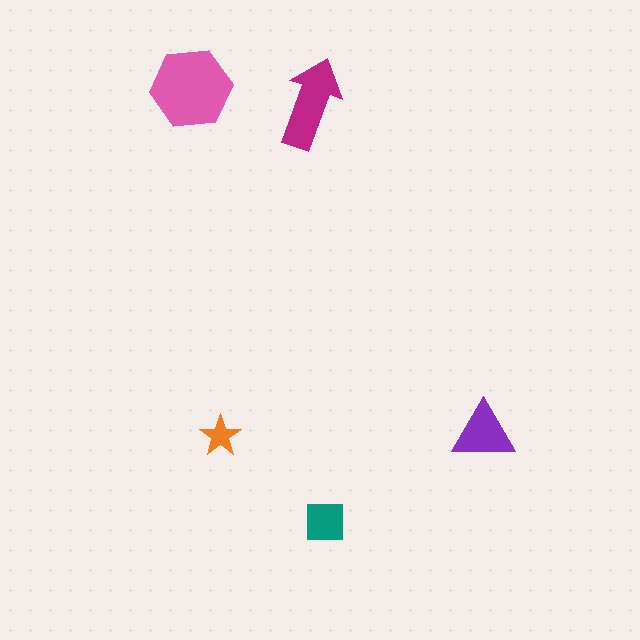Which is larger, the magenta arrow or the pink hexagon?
The pink hexagon.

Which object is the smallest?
The orange star.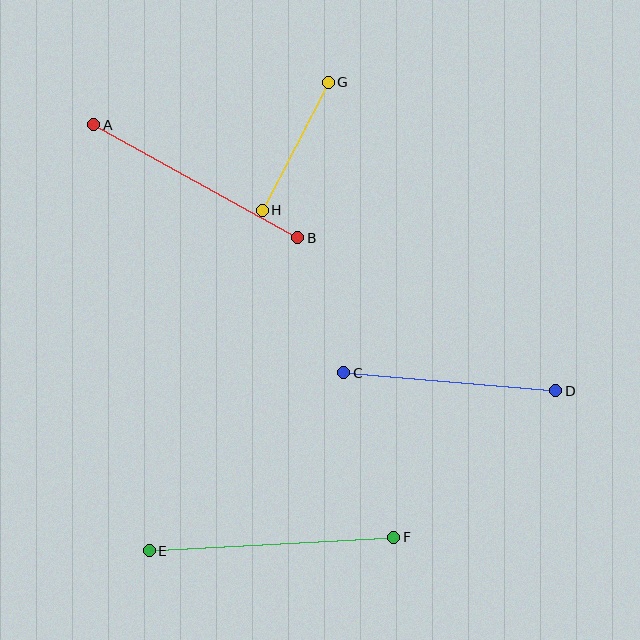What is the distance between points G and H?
The distance is approximately 144 pixels.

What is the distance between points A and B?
The distance is approximately 233 pixels.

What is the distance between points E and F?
The distance is approximately 245 pixels.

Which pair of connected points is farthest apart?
Points E and F are farthest apart.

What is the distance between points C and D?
The distance is approximately 213 pixels.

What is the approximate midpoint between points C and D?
The midpoint is at approximately (450, 382) pixels.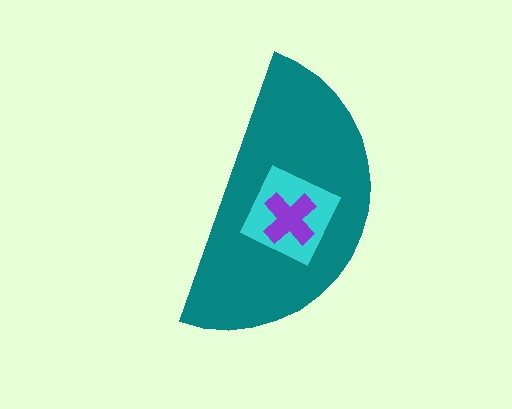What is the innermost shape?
The purple cross.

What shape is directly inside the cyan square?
The purple cross.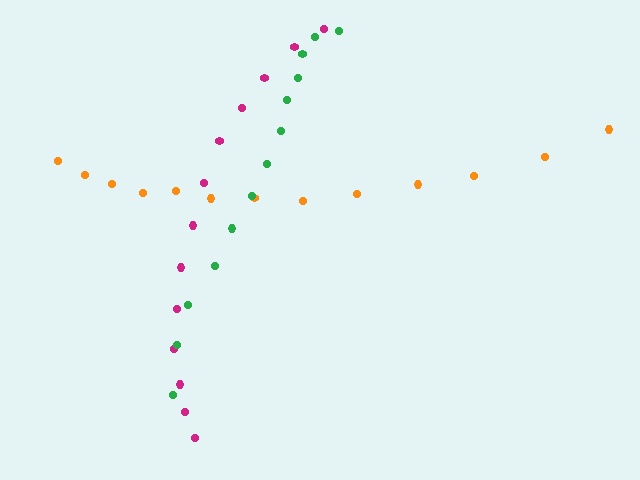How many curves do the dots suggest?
There are 3 distinct paths.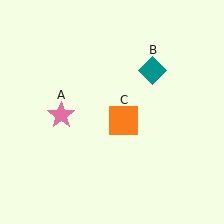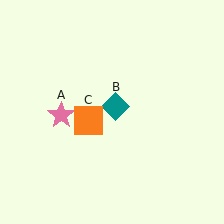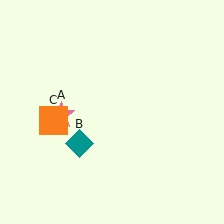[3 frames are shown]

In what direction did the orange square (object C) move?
The orange square (object C) moved left.